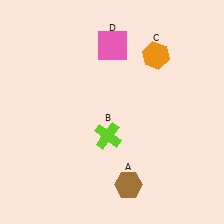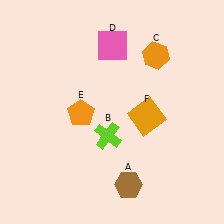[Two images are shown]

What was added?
An orange pentagon (E), an orange square (F) were added in Image 2.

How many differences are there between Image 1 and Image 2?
There are 2 differences between the two images.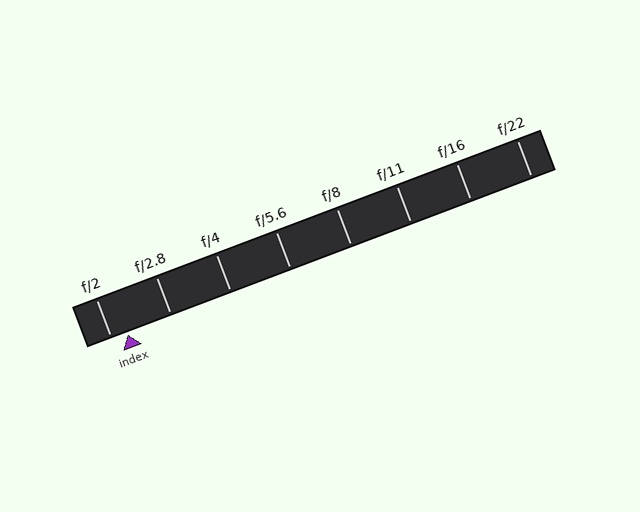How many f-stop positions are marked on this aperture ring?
There are 8 f-stop positions marked.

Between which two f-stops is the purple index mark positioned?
The index mark is between f/2 and f/2.8.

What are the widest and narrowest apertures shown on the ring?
The widest aperture shown is f/2 and the narrowest is f/22.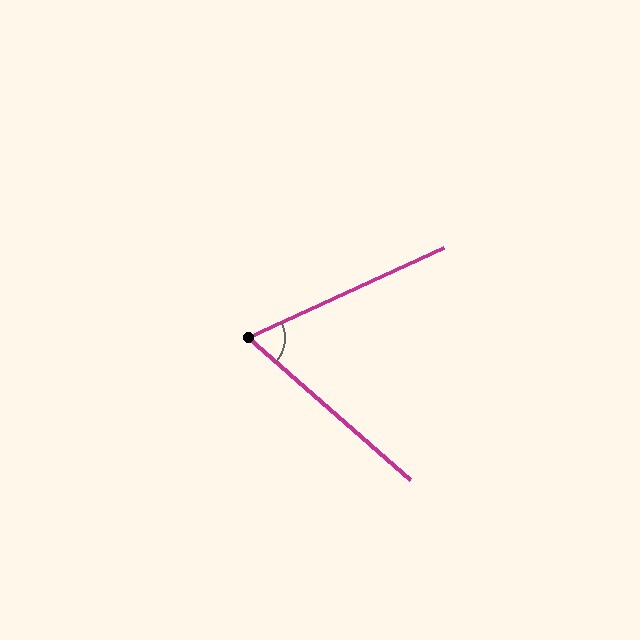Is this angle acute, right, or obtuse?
It is acute.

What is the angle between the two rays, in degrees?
Approximately 66 degrees.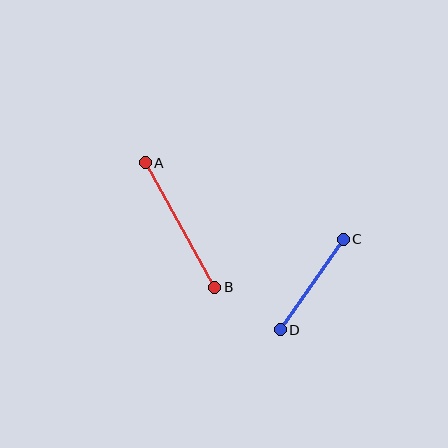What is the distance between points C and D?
The distance is approximately 110 pixels.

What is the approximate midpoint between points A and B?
The midpoint is at approximately (180, 225) pixels.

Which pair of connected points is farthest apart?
Points A and B are farthest apart.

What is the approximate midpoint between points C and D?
The midpoint is at approximately (312, 285) pixels.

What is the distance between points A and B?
The distance is approximately 142 pixels.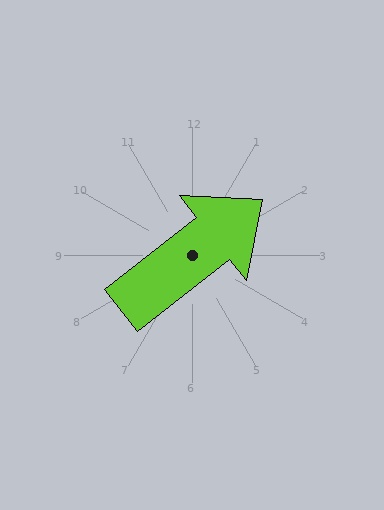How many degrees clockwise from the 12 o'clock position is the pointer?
Approximately 52 degrees.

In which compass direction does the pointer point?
Northeast.